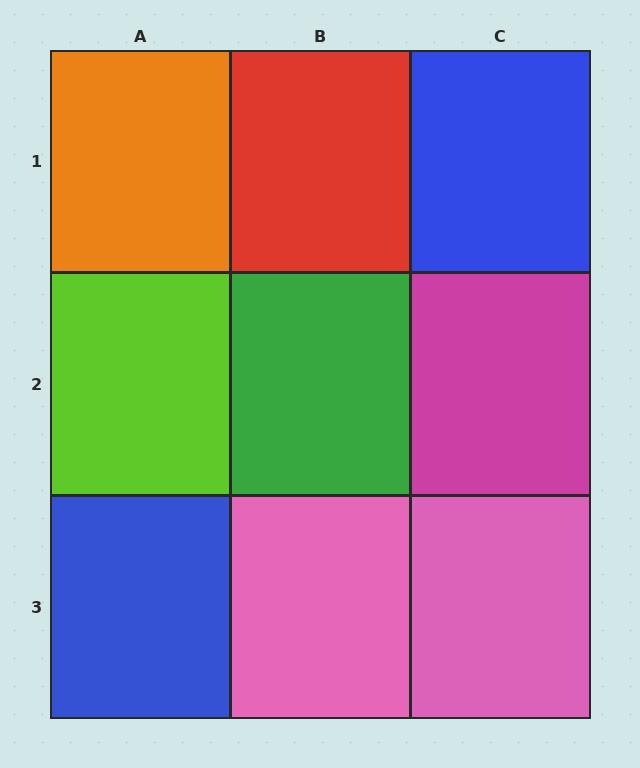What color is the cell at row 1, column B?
Red.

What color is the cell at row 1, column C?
Blue.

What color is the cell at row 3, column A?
Blue.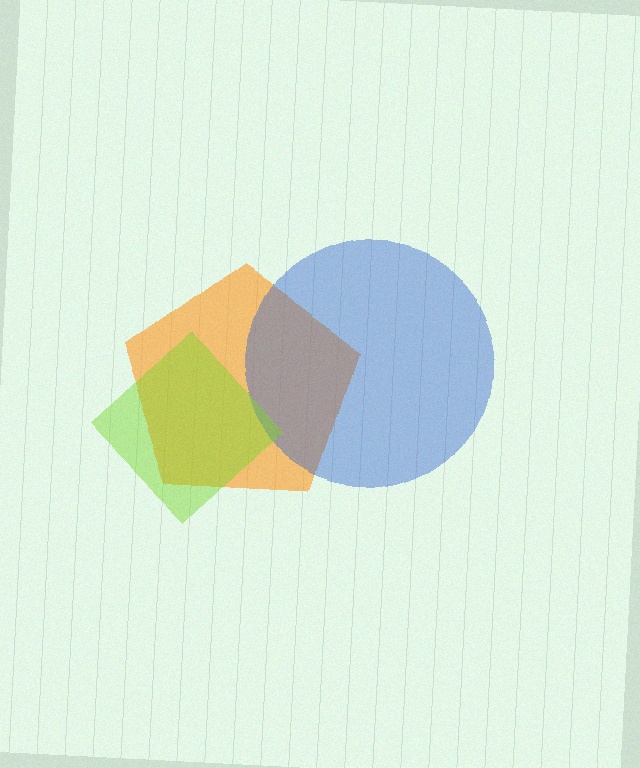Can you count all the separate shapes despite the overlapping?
Yes, there are 3 separate shapes.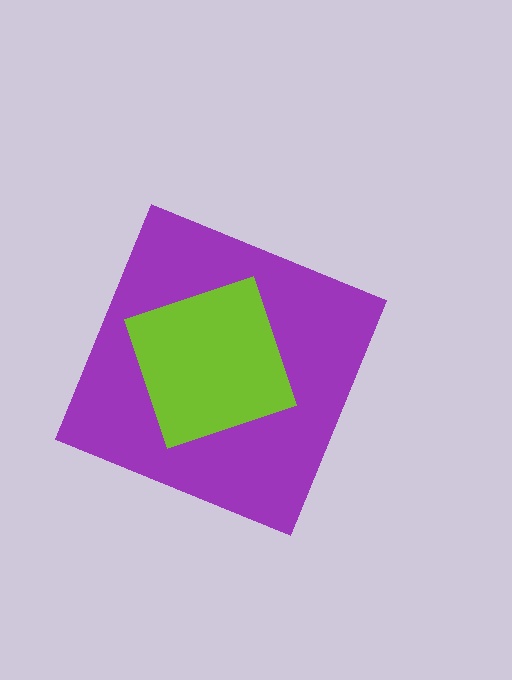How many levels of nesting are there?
2.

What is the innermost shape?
The lime square.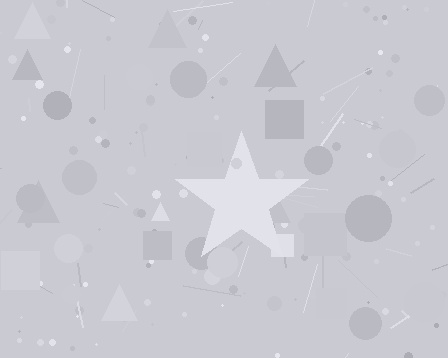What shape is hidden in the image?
A star is hidden in the image.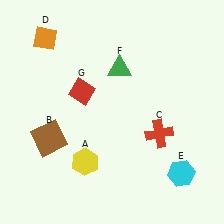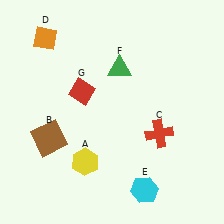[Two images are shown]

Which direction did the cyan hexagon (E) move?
The cyan hexagon (E) moved left.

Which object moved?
The cyan hexagon (E) moved left.